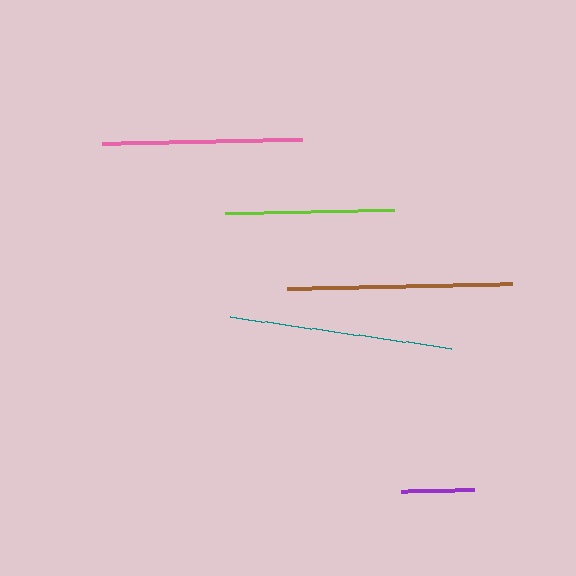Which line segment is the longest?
The brown line is the longest at approximately 225 pixels.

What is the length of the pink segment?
The pink segment is approximately 200 pixels long.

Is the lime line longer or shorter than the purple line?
The lime line is longer than the purple line.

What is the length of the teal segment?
The teal segment is approximately 224 pixels long.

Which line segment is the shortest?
The purple line is the shortest at approximately 73 pixels.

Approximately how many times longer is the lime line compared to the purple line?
The lime line is approximately 2.3 times the length of the purple line.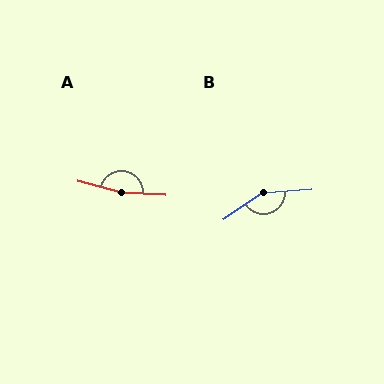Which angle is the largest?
A, at approximately 169 degrees.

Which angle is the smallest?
B, at approximately 150 degrees.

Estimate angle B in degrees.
Approximately 150 degrees.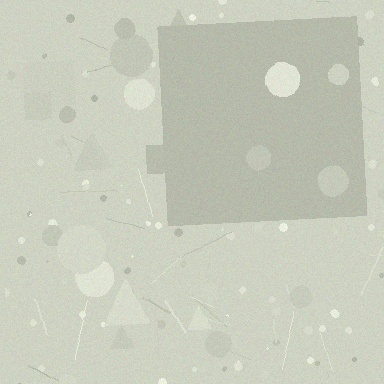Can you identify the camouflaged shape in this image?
The camouflaged shape is a square.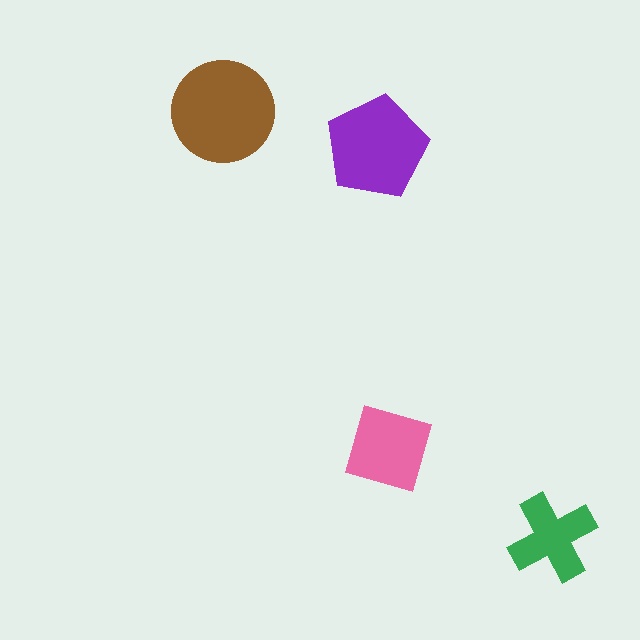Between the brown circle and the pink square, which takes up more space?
The brown circle.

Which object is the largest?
The brown circle.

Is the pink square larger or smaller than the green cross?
Larger.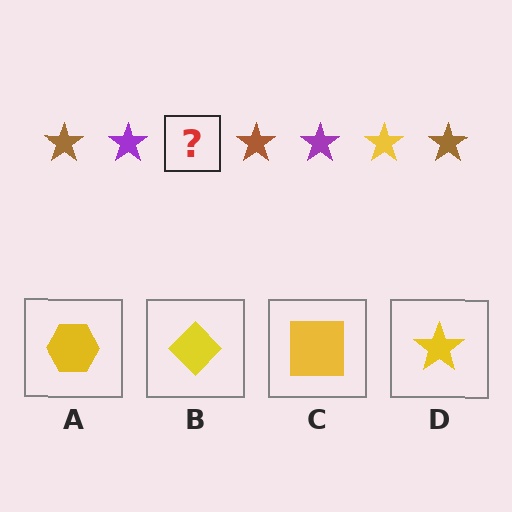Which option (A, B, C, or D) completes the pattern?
D.